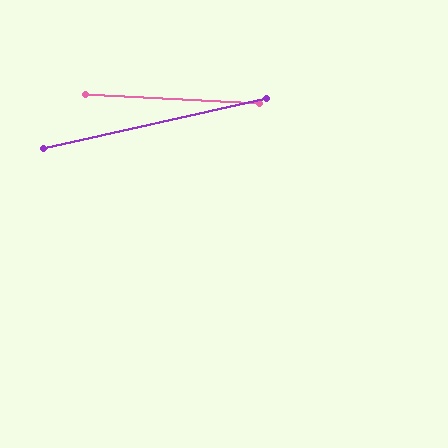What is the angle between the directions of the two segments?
Approximately 15 degrees.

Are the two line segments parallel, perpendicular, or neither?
Neither parallel nor perpendicular — they differ by about 15°.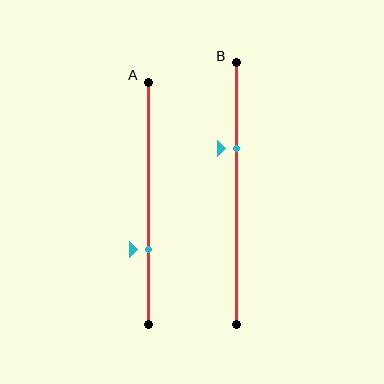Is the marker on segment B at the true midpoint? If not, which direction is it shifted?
No, the marker on segment B is shifted upward by about 17% of the segment length.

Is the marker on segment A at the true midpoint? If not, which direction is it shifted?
No, the marker on segment A is shifted downward by about 19% of the segment length.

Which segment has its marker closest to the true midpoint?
Segment B has its marker closest to the true midpoint.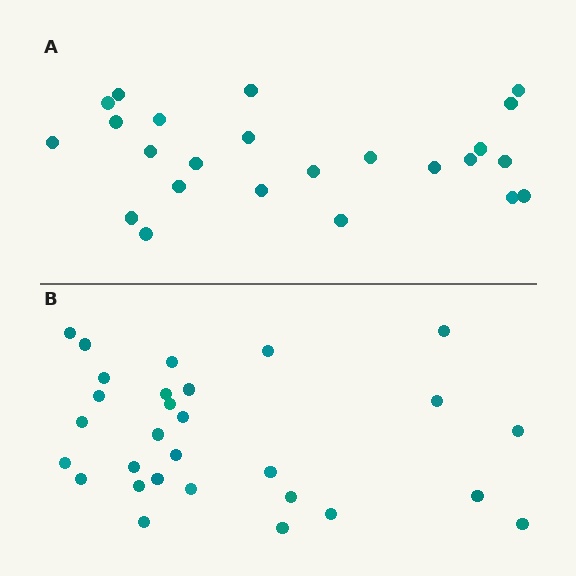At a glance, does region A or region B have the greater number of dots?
Region B (the bottom region) has more dots.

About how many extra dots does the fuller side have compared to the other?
Region B has about 5 more dots than region A.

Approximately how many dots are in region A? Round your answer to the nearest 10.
About 20 dots. (The exact count is 24, which rounds to 20.)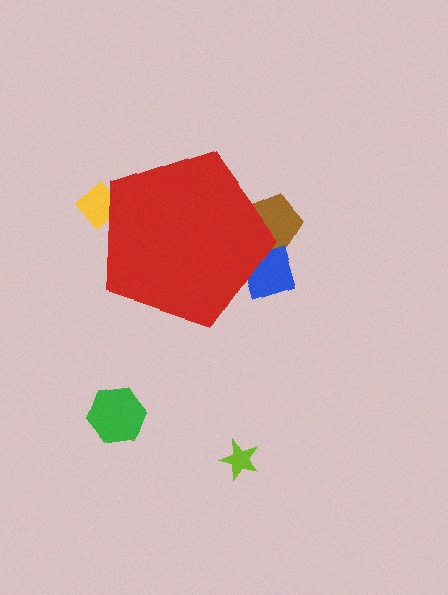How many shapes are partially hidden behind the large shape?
3 shapes are partially hidden.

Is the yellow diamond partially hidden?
Yes, the yellow diamond is partially hidden behind the red pentagon.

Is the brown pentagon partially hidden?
Yes, the brown pentagon is partially hidden behind the red pentagon.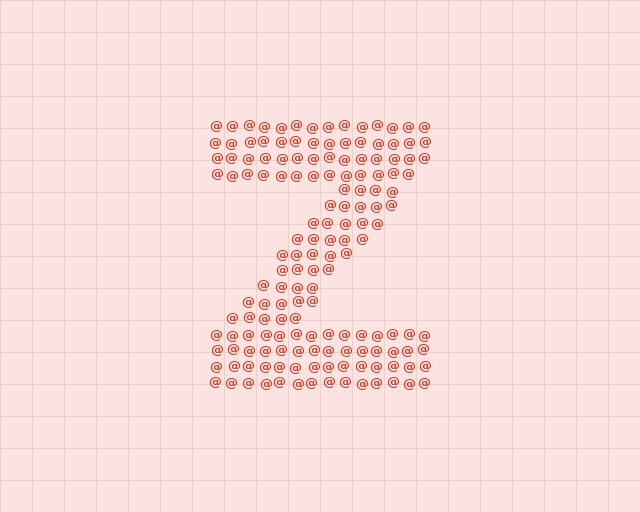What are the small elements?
The small elements are at signs.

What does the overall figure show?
The overall figure shows the letter Z.